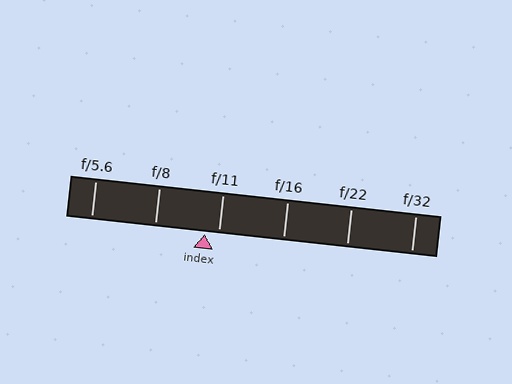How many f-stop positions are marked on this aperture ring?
There are 6 f-stop positions marked.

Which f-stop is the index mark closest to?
The index mark is closest to f/11.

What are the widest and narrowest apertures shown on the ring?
The widest aperture shown is f/5.6 and the narrowest is f/32.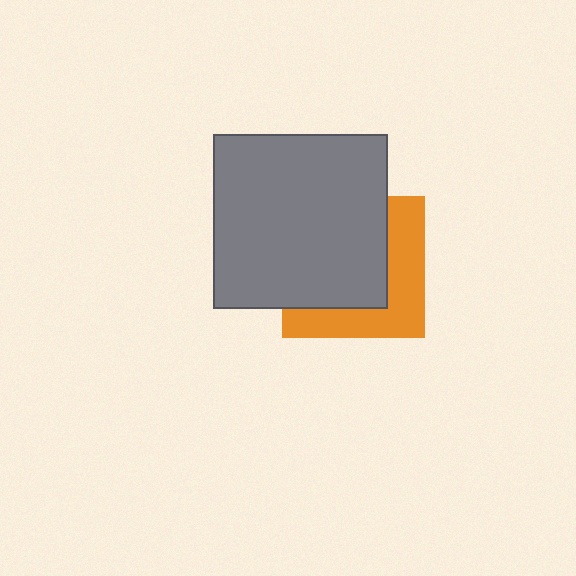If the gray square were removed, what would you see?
You would see the complete orange square.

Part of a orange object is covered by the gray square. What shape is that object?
It is a square.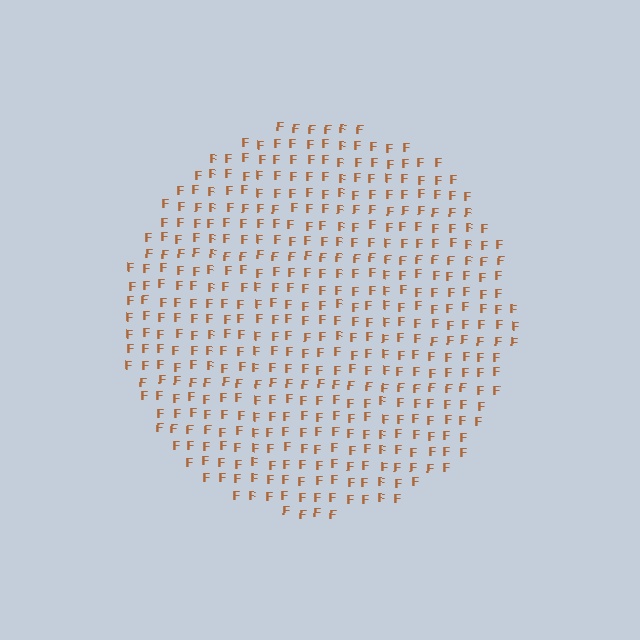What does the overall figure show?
The overall figure shows a circle.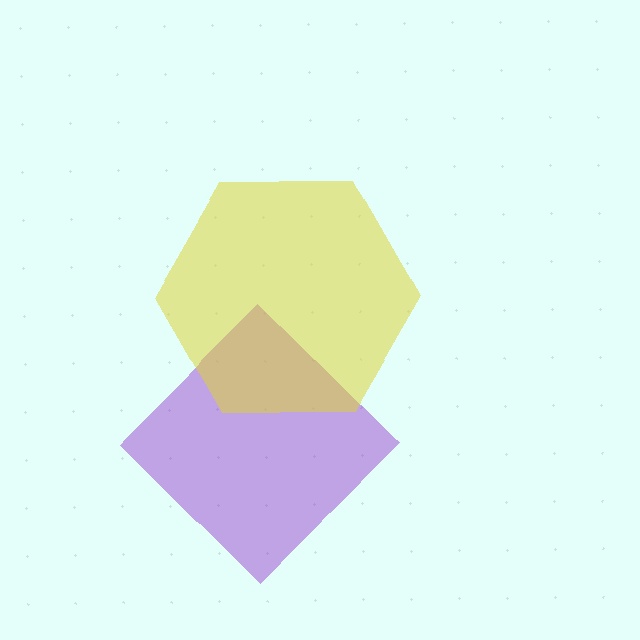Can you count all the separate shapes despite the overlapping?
Yes, there are 2 separate shapes.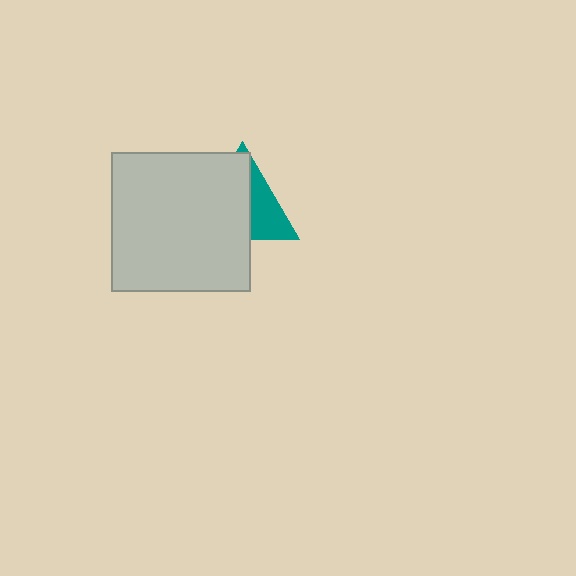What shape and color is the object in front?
The object in front is a light gray square.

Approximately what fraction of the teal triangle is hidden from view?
Roughly 63% of the teal triangle is hidden behind the light gray square.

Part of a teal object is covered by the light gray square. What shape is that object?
It is a triangle.